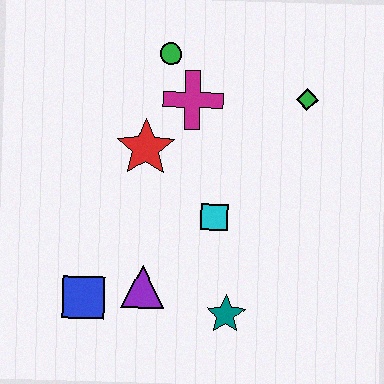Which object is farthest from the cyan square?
The green circle is farthest from the cyan square.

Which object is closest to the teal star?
The purple triangle is closest to the teal star.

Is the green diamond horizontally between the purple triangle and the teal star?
No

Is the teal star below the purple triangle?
Yes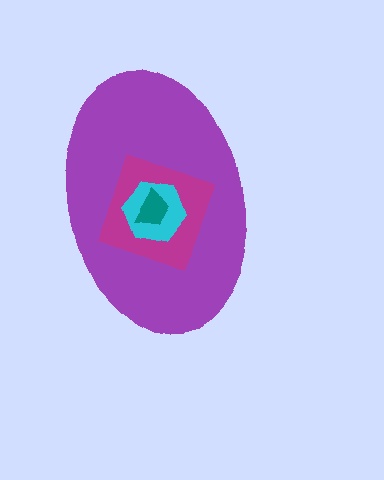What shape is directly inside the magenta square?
The cyan hexagon.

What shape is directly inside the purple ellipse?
The magenta square.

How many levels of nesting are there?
4.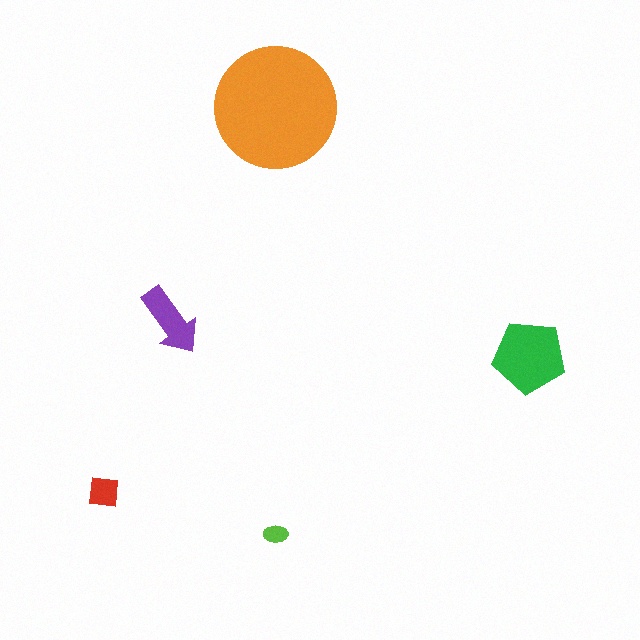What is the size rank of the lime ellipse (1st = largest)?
5th.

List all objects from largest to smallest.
The orange circle, the green pentagon, the purple arrow, the red square, the lime ellipse.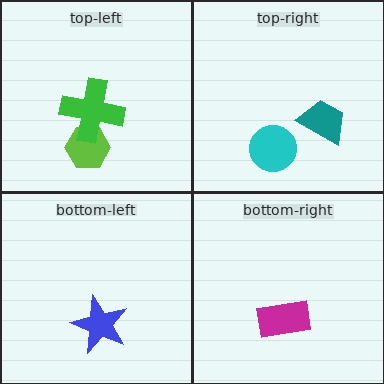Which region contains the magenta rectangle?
The bottom-right region.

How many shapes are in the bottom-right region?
1.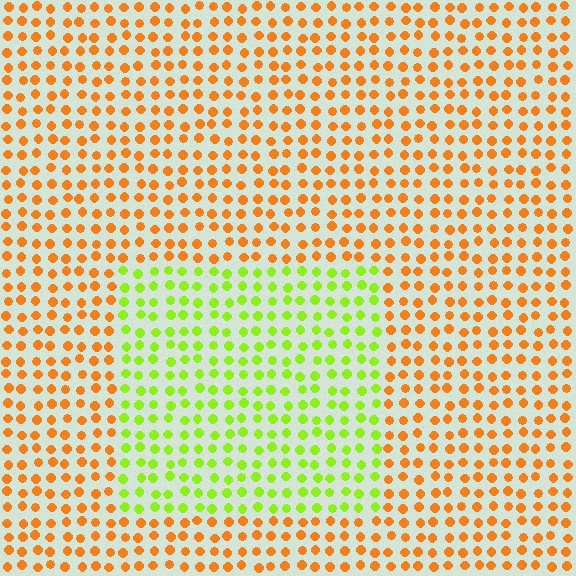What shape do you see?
I see a rectangle.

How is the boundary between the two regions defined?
The boundary is defined purely by a slight shift in hue (about 61 degrees). Spacing, size, and orientation are identical on both sides.